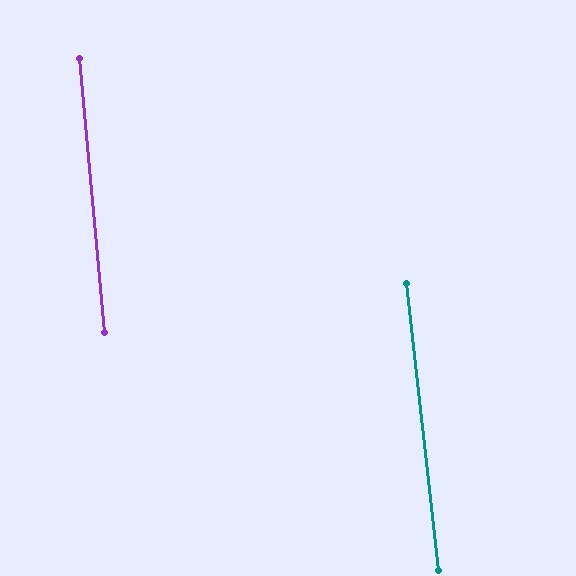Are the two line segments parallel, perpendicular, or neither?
Parallel — their directions differ by only 1.2°.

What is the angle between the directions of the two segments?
Approximately 1 degree.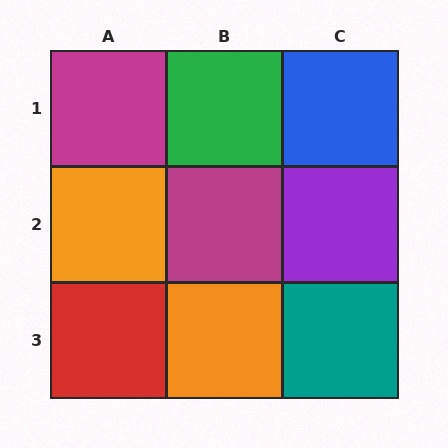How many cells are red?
1 cell is red.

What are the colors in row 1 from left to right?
Magenta, green, blue.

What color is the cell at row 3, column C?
Teal.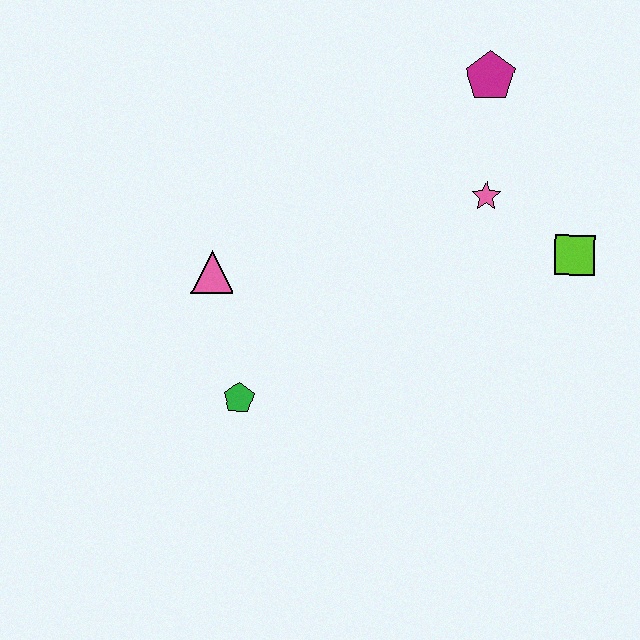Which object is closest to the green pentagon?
The pink triangle is closest to the green pentagon.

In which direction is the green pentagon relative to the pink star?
The green pentagon is to the left of the pink star.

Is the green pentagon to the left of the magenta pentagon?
Yes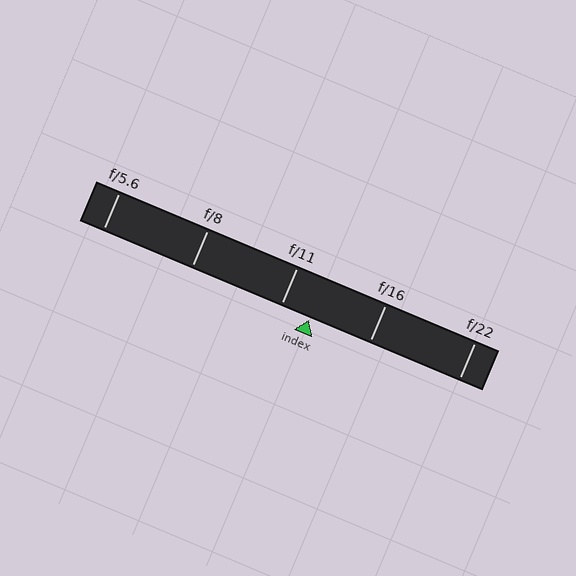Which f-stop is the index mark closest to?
The index mark is closest to f/11.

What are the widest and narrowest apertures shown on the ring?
The widest aperture shown is f/5.6 and the narrowest is f/22.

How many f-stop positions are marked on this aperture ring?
There are 5 f-stop positions marked.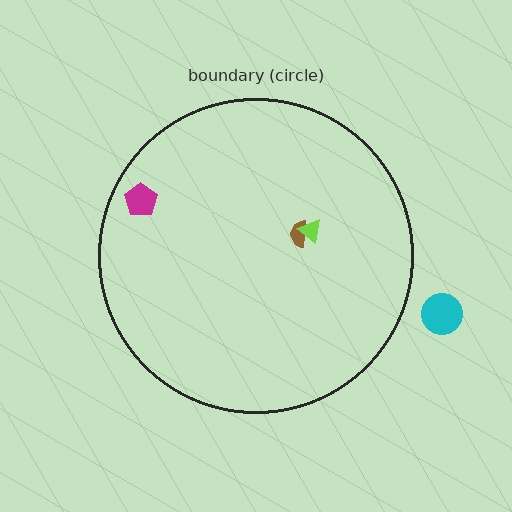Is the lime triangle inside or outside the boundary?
Inside.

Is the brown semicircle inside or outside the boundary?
Inside.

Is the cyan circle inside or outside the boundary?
Outside.